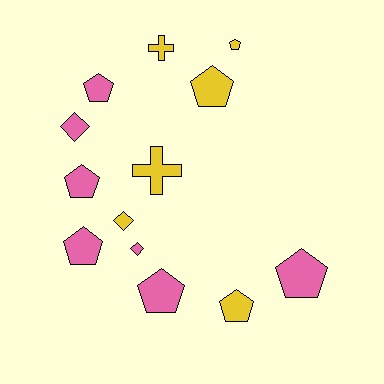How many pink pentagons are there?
There are 5 pink pentagons.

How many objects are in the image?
There are 13 objects.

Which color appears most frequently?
Pink, with 7 objects.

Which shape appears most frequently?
Pentagon, with 8 objects.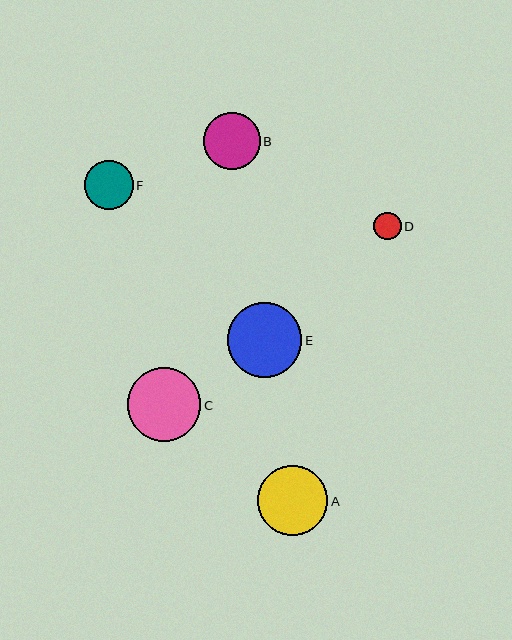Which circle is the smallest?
Circle D is the smallest with a size of approximately 27 pixels.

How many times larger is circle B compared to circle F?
Circle B is approximately 1.2 times the size of circle F.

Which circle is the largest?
Circle E is the largest with a size of approximately 75 pixels.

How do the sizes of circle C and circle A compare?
Circle C and circle A are approximately the same size.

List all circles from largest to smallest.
From largest to smallest: E, C, A, B, F, D.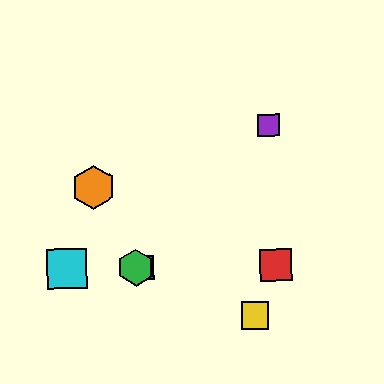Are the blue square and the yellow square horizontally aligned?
No, the blue square is at y≈268 and the yellow square is at y≈315.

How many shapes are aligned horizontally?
4 shapes (the red square, the blue square, the green hexagon, the cyan square) are aligned horizontally.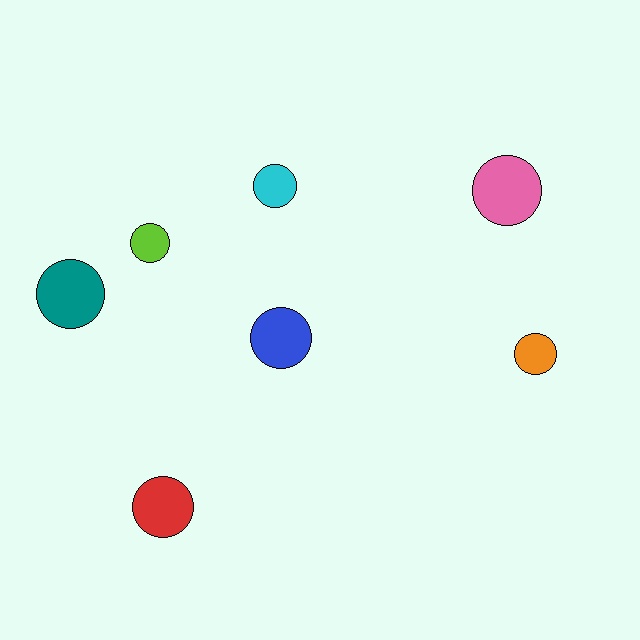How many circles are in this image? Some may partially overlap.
There are 7 circles.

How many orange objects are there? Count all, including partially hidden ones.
There is 1 orange object.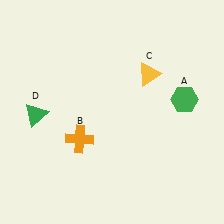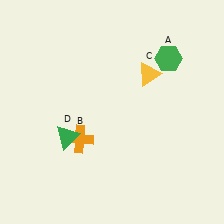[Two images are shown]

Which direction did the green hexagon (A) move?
The green hexagon (A) moved up.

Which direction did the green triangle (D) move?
The green triangle (D) moved right.